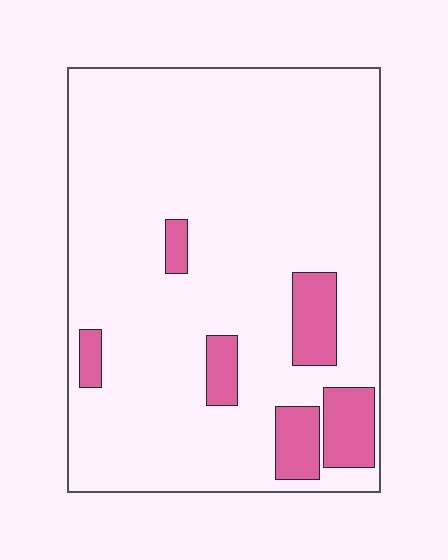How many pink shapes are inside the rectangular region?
6.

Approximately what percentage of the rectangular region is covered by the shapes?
Approximately 10%.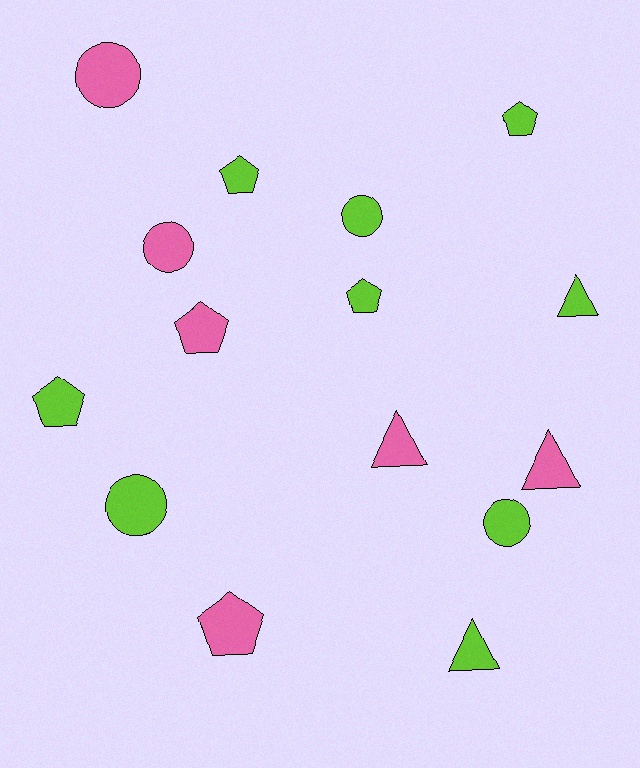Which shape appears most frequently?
Pentagon, with 6 objects.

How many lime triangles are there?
There are 2 lime triangles.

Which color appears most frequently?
Lime, with 9 objects.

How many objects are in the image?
There are 15 objects.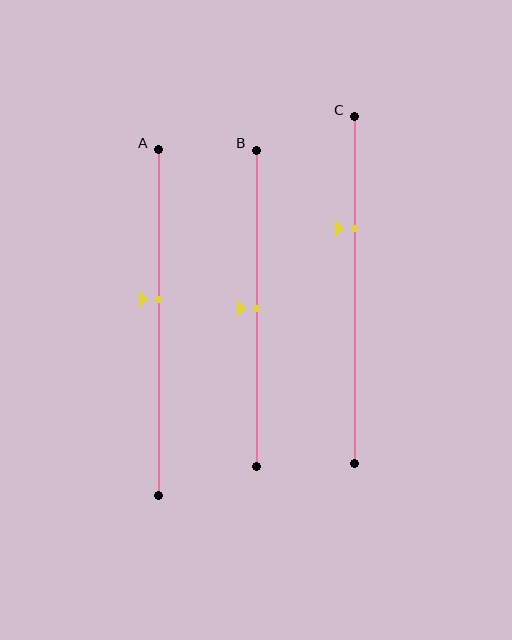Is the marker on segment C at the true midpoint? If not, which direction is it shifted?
No, the marker on segment C is shifted upward by about 18% of the segment length.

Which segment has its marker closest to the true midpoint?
Segment B has its marker closest to the true midpoint.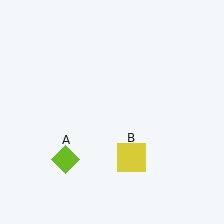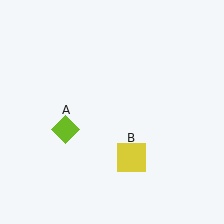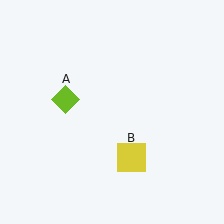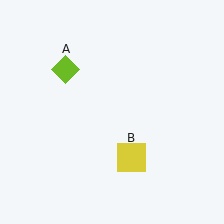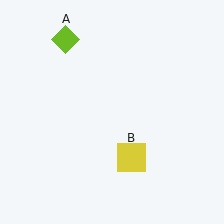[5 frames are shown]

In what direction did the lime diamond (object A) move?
The lime diamond (object A) moved up.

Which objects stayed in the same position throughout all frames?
Yellow square (object B) remained stationary.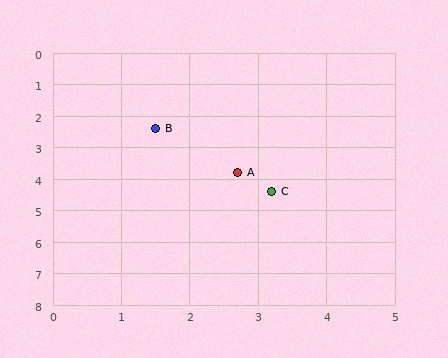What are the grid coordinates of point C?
Point C is at approximately (3.2, 4.4).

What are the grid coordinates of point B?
Point B is at approximately (1.5, 2.4).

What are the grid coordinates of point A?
Point A is at approximately (2.7, 3.8).